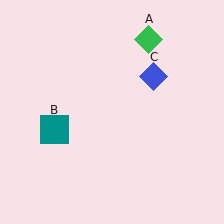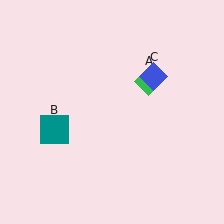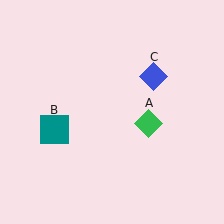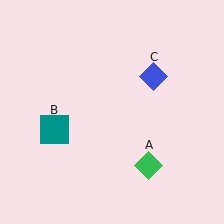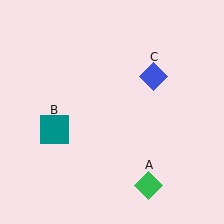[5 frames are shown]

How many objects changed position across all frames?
1 object changed position: green diamond (object A).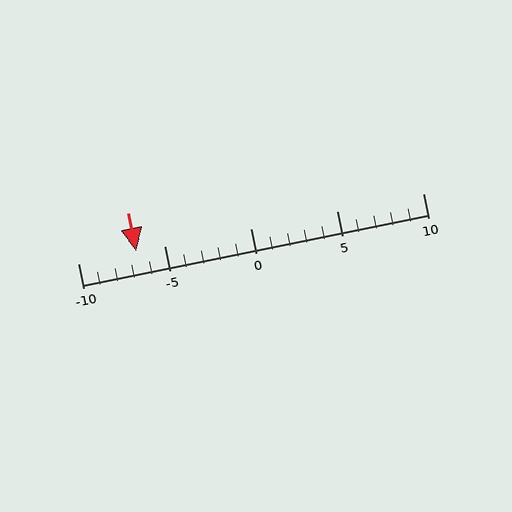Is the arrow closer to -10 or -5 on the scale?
The arrow is closer to -5.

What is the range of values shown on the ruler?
The ruler shows values from -10 to 10.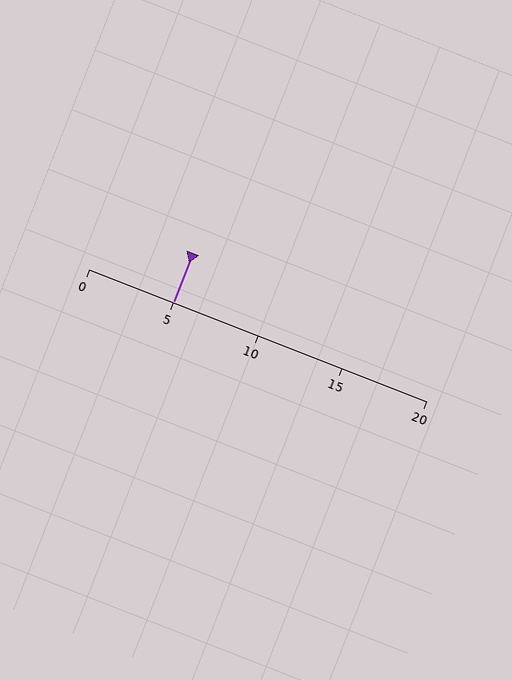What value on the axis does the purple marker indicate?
The marker indicates approximately 5.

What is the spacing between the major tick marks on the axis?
The major ticks are spaced 5 apart.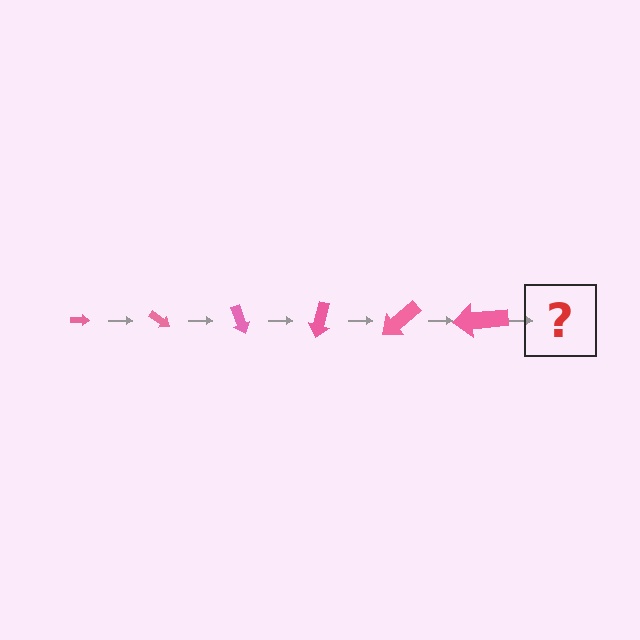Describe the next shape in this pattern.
It should be an arrow, larger than the previous one and rotated 210 degrees from the start.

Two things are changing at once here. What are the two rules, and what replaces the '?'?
The two rules are that the arrow grows larger each step and it rotates 35 degrees each step. The '?' should be an arrow, larger than the previous one and rotated 210 degrees from the start.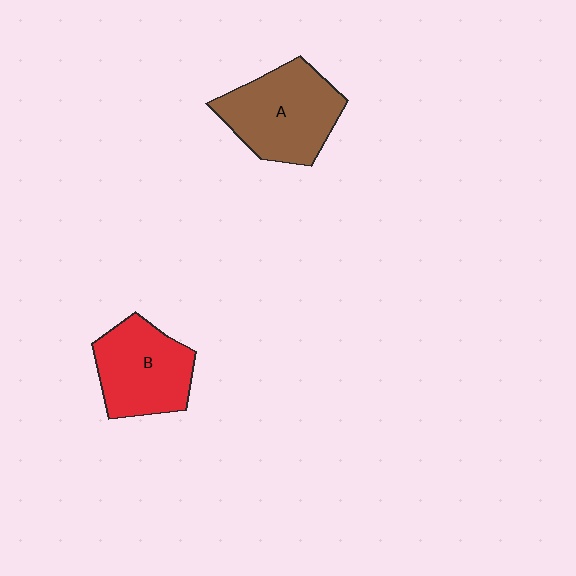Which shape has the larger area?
Shape A (brown).